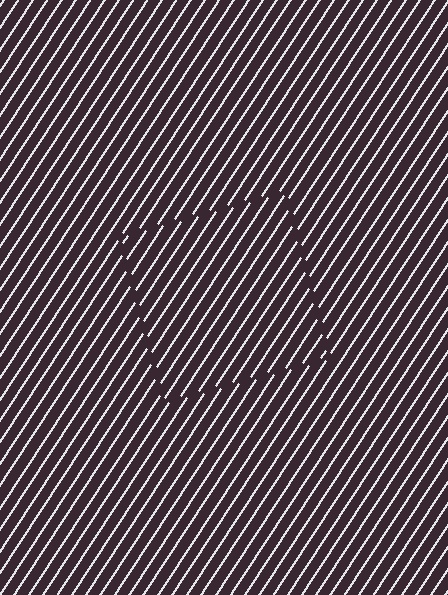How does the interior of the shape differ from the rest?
The interior of the shape contains the same grating, shifted by half a period — the contour is defined by the phase discontinuity where line-ends from the inner and outer gratings abut.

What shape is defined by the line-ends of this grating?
An illusory square. The interior of the shape contains the same grating, shifted by half a period — the contour is defined by the phase discontinuity where line-ends from the inner and outer gratings abut.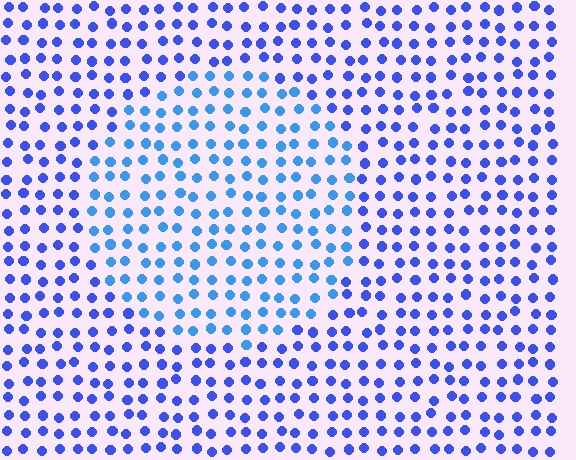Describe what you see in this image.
The image is filled with small blue elements in a uniform arrangement. A circle-shaped region is visible where the elements are tinted to a slightly different hue, forming a subtle color boundary.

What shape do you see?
I see a circle.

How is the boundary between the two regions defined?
The boundary is defined purely by a slight shift in hue (about 26 degrees). Spacing, size, and orientation are identical on both sides.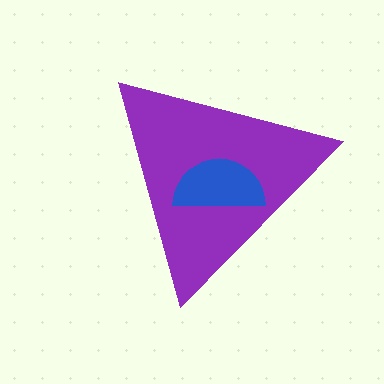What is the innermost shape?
The blue semicircle.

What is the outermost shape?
The purple triangle.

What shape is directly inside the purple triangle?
The blue semicircle.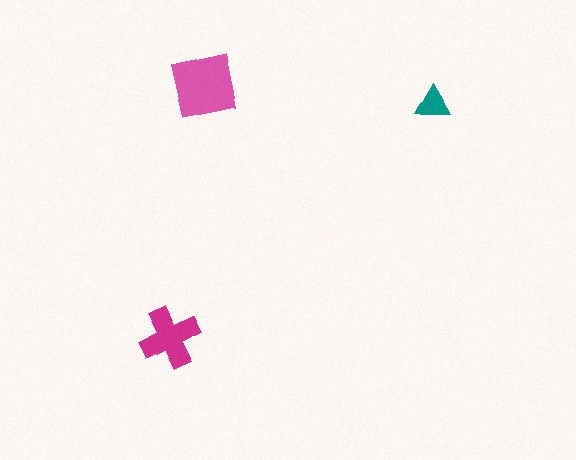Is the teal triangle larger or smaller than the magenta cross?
Smaller.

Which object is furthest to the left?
The magenta cross is leftmost.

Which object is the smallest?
The teal triangle.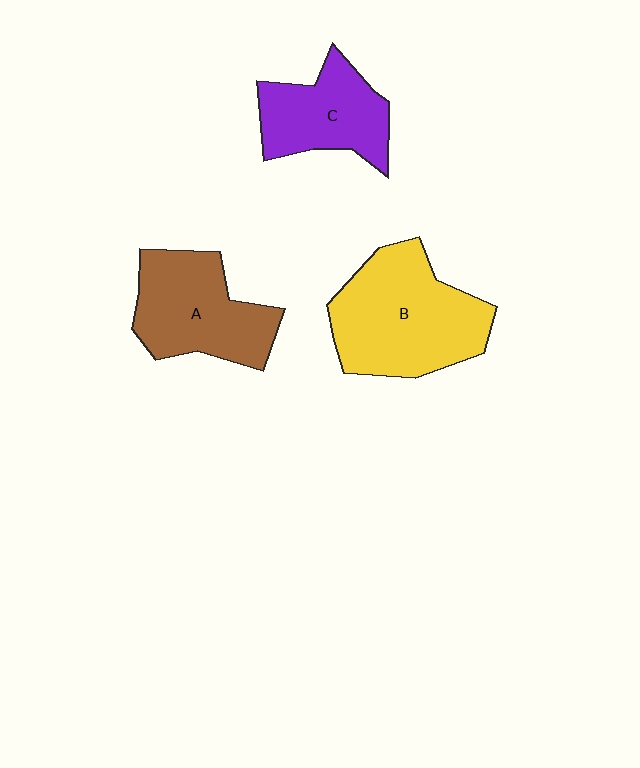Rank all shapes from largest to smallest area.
From largest to smallest: B (yellow), A (brown), C (purple).